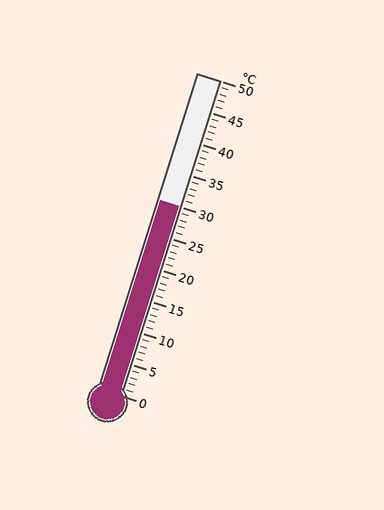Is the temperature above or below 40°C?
The temperature is below 40°C.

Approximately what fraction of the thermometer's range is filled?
The thermometer is filled to approximately 60% of its range.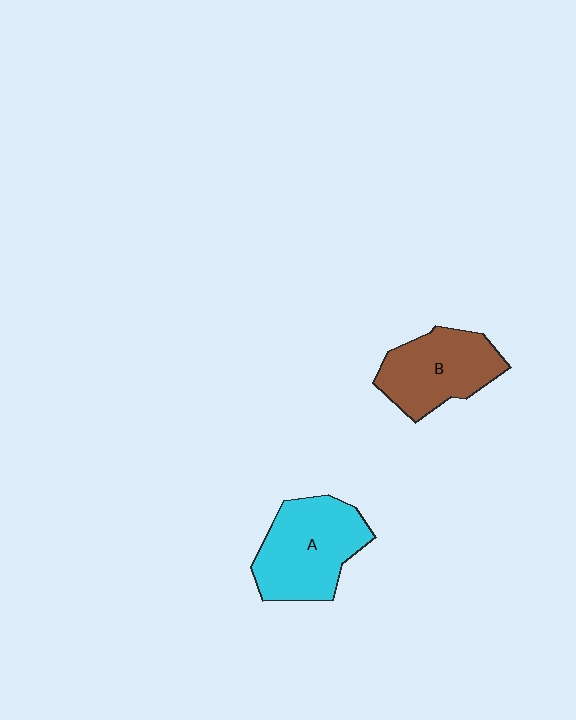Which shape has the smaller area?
Shape B (brown).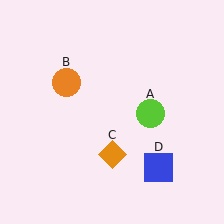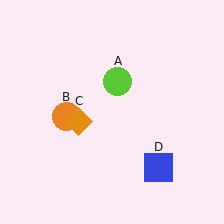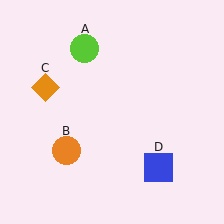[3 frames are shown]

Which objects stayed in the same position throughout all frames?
Blue square (object D) remained stationary.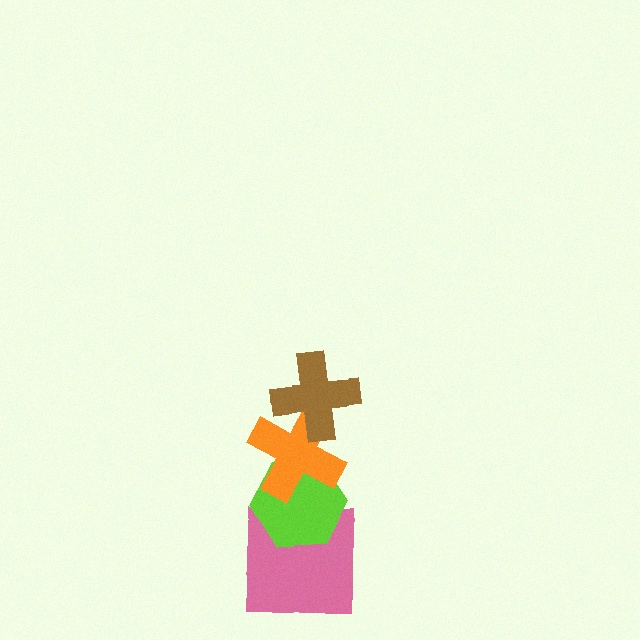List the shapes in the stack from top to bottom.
From top to bottom: the brown cross, the orange cross, the lime hexagon, the pink square.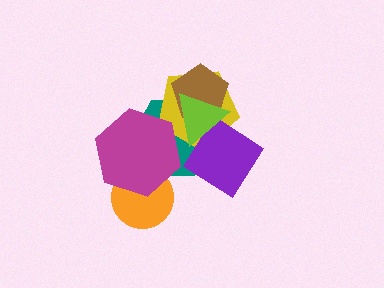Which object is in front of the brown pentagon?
The lime triangle is in front of the brown pentagon.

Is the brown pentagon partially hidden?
Yes, it is partially covered by another shape.